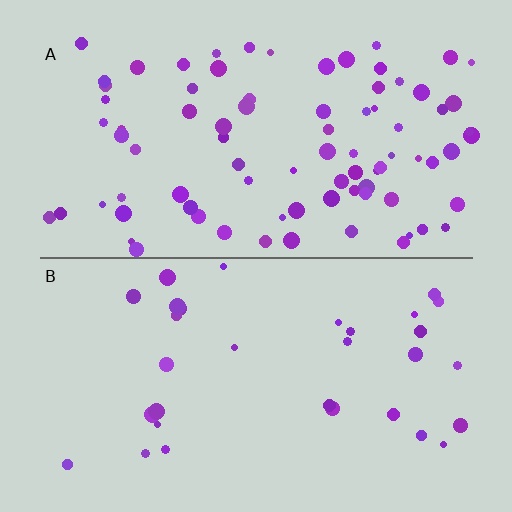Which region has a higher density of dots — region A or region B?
A (the top).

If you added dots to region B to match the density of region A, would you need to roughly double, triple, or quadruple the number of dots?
Approximately triple.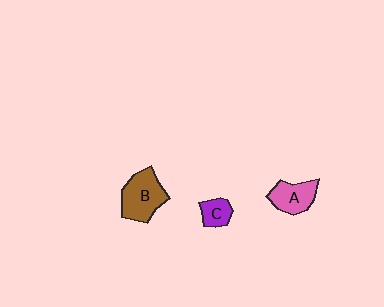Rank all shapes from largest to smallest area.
From largest to smallest: B (brown), A (pink), C (purple).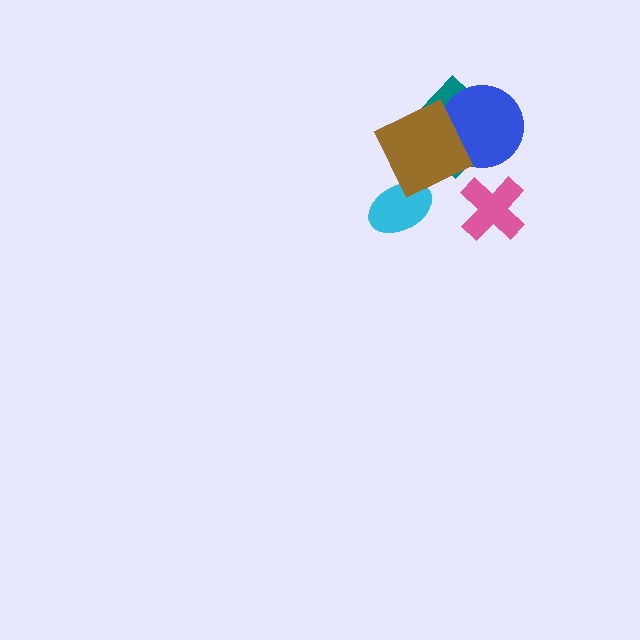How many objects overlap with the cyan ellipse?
0 objects overlap with the cyan ellipse.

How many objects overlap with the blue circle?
2 objects overlap with the blue circle.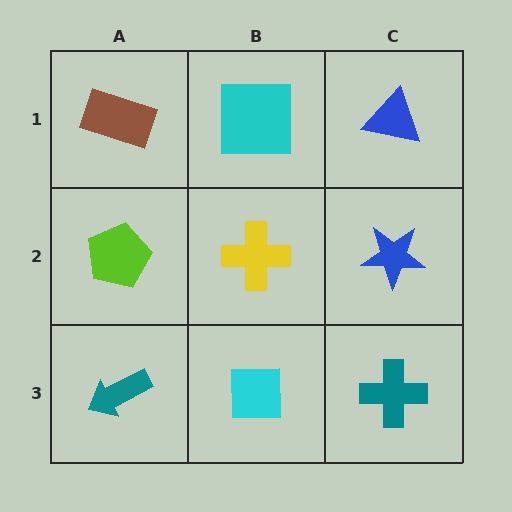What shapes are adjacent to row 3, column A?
A lime pentagon (row 2, column A), a cyan square (row 3, column B).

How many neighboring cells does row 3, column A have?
2.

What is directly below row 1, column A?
A lime pentagon.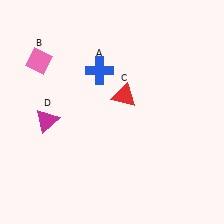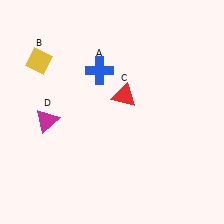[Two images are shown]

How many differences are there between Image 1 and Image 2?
There is 1 difference between the two images.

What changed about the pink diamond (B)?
In Image 1, B is pink. In Image 2, it changed to yellow.